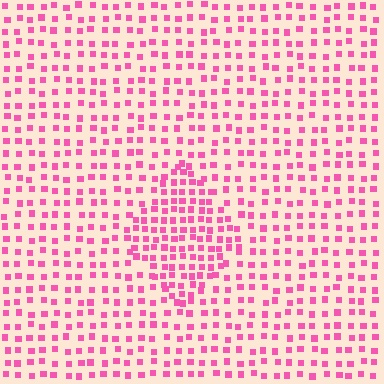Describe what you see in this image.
The image contains small pink elements arranged at two different densities. A diamond-shaped region is visible where the elements are more densely packed than the surrounding area.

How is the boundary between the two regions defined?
The boundary is defined by a change in element density (approximately 1.7x ratio). All elements are the same color, size, and shape.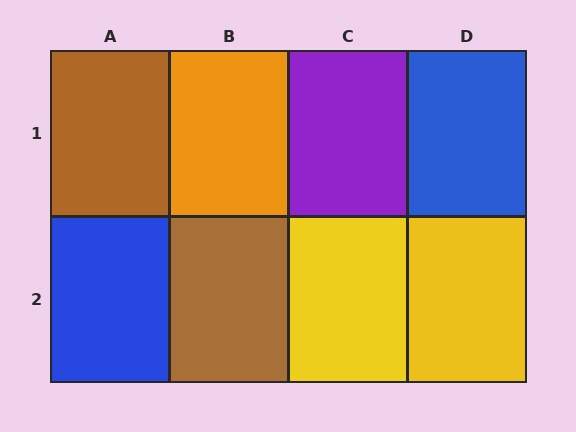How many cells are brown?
2 cells are brown.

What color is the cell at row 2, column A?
Blue.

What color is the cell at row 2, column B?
Brown.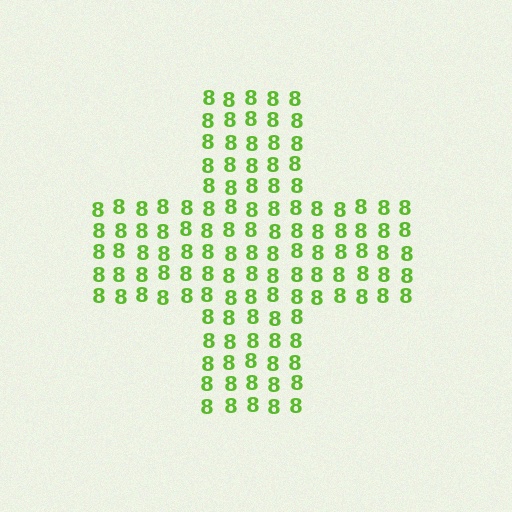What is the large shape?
The large shape is a cross.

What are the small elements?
The small elements are digit 8's.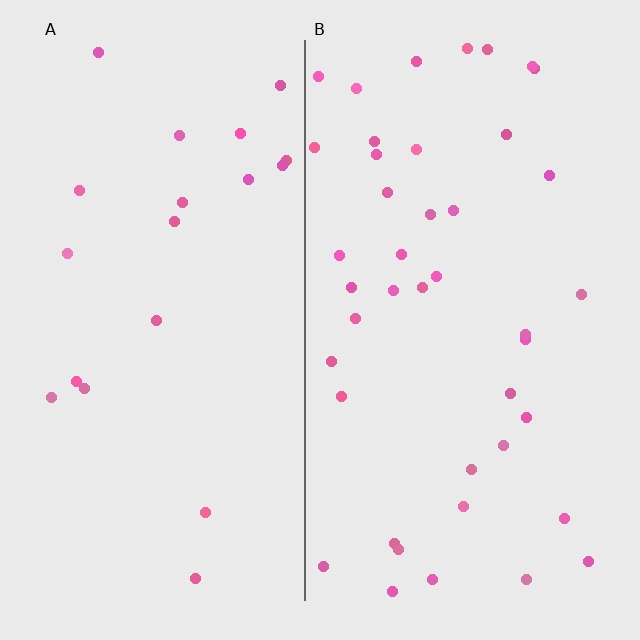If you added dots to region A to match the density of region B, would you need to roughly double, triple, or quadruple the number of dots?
Approximately double.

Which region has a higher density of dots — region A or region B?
B (the right).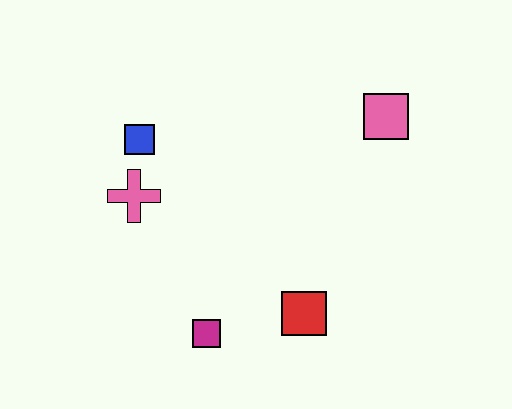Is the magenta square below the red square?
Yes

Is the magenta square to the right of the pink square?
No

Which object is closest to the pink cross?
The blue square is closest to the pink cross.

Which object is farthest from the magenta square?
The pink square is farthest from the magenta square.